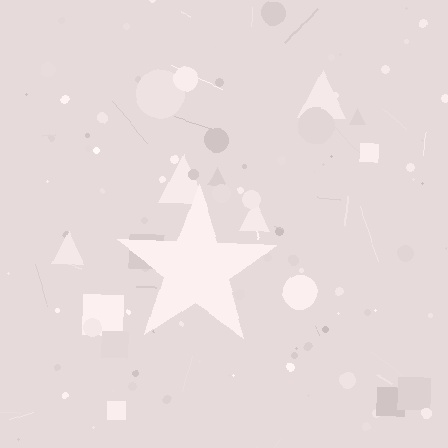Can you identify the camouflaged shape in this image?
The camouflaged shape is a star.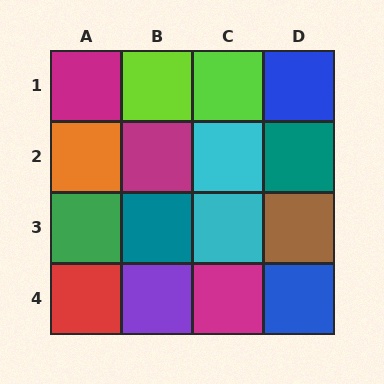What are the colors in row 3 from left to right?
Green, teal, cyan, brown.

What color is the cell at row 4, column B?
Purple.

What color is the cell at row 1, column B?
Lime.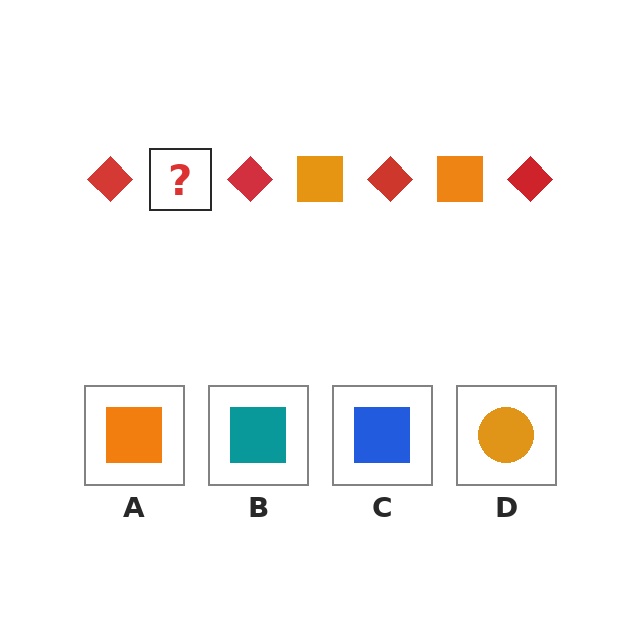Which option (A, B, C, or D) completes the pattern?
A.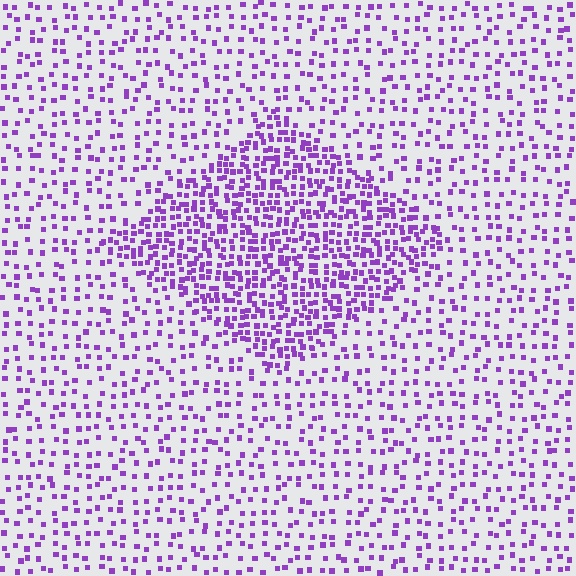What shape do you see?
I see a diamond.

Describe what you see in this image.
The image contains small purple elements arranged at two different densities. A diamond-shaped region is visible where the elements are more densely packed than the surrounding area.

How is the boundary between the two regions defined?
The boundary is defined by a change in element density (approximately 2.4x ratio). All elements are the same color, size, and shape.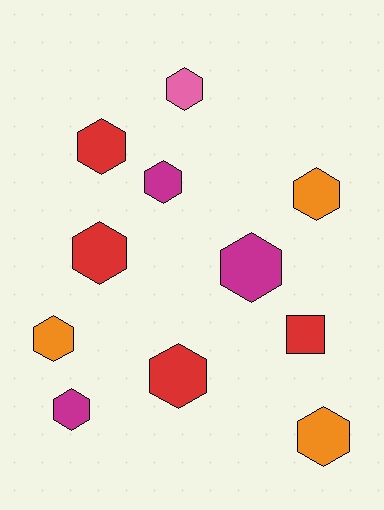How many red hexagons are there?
There are 3 red hexagons.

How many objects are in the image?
There are 11 objects.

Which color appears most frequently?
Red, with 4 objects.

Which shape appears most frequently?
Hexagon, with 10 objects.